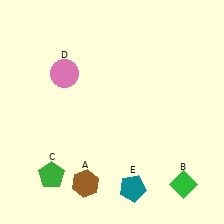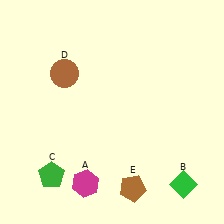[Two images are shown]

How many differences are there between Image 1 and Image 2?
There are 3 differences between the two images.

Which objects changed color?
A changed from brown to magenta. D changed from pink to brown. E changed from teal to brown.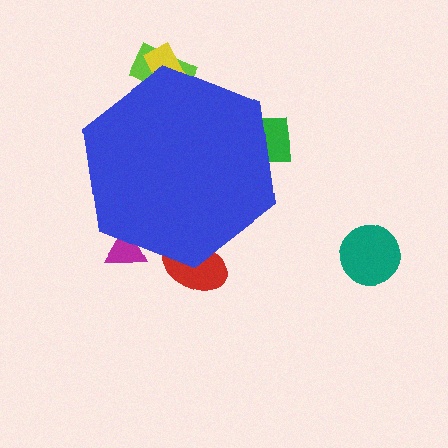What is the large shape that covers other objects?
A blue hexagon.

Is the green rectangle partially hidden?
Yes, the green rectangle is partially hidden behind the blue hexagon.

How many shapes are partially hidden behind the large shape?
5 shapes are partially hidden.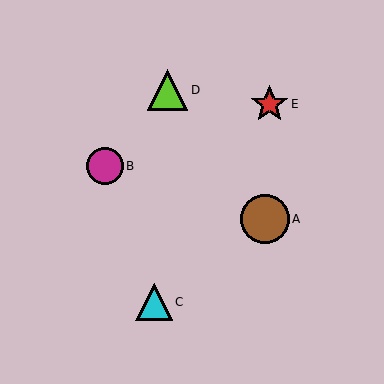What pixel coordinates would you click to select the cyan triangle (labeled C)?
Click at (154, 302) to select the cyan triangle C.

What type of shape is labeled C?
Shape C is a cyan triangle.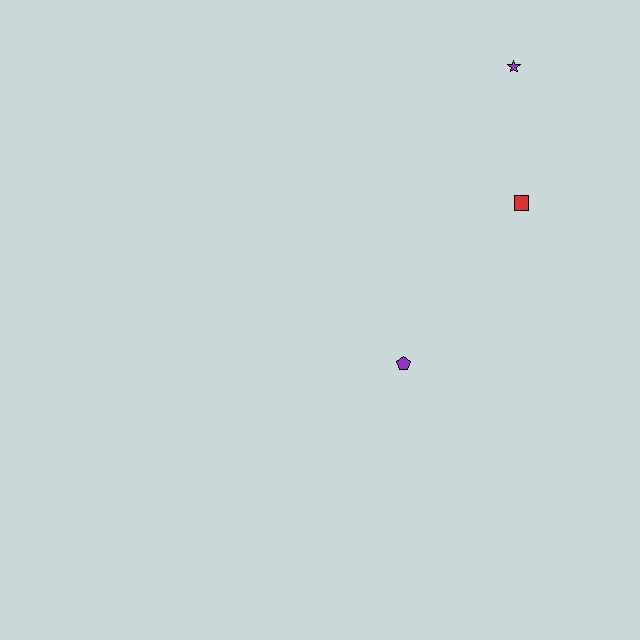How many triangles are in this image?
There are no triangles.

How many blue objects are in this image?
There are no blue objects.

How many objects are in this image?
There are 3 objects.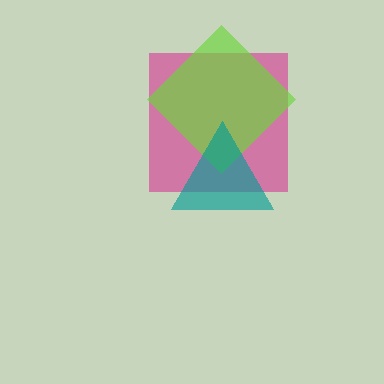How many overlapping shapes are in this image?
There are 3 overlapping shapes in the image.